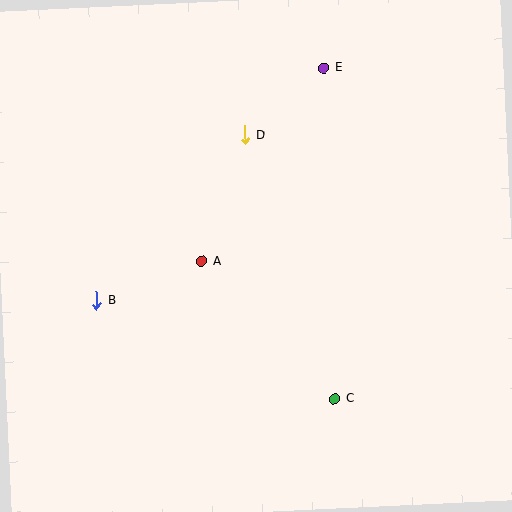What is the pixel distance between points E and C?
The distance between E and C is 331 pixels.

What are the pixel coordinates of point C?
Point C is at (334, 399).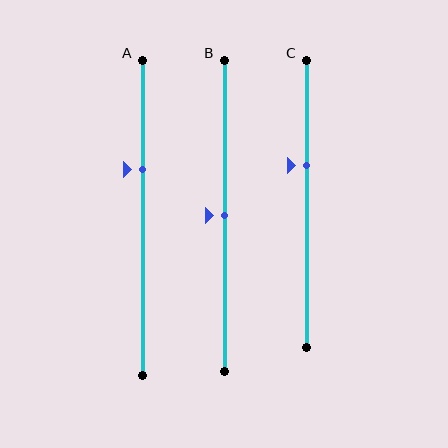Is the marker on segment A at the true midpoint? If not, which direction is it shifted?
No, the marker on segment A is shifted upward by about 15% of the segment length.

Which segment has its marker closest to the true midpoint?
Segment B has its marker closest to the true midpoint.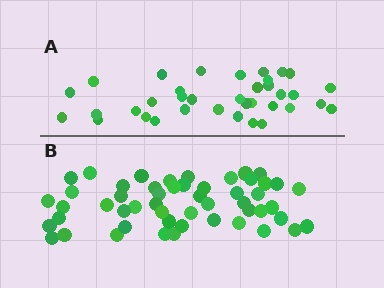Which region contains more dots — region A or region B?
Region B (the bottom region) has more dots.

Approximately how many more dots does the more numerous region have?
Region B has approximately 15 more dots than region A.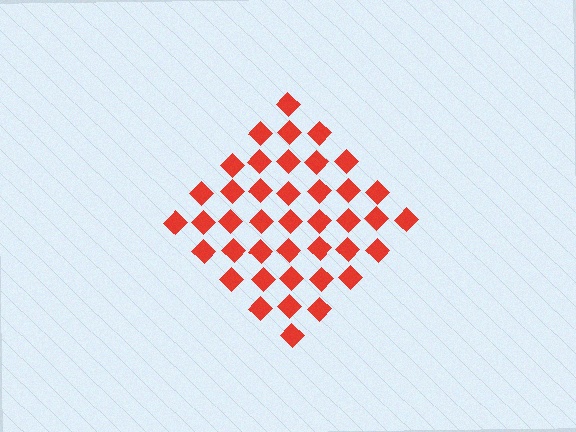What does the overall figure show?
The overall figure shows a diamond.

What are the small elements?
The small elements are diamonds.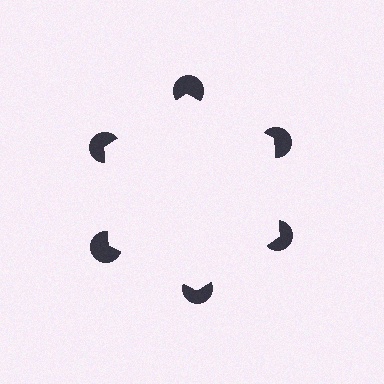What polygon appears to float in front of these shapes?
An illusory hexagon — its edges are inferred from the aligned wedge cuts in the pac-man discs, not physically drawn.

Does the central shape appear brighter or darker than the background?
It typically appears slightly brighter than the background, even though no actual brightness change is drawn.